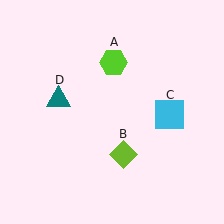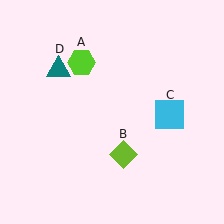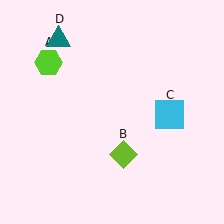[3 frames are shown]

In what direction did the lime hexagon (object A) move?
The lime hexagon (object A) moved left.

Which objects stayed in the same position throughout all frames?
Lime diamond (object B) and cyan square (object C) remained stationary.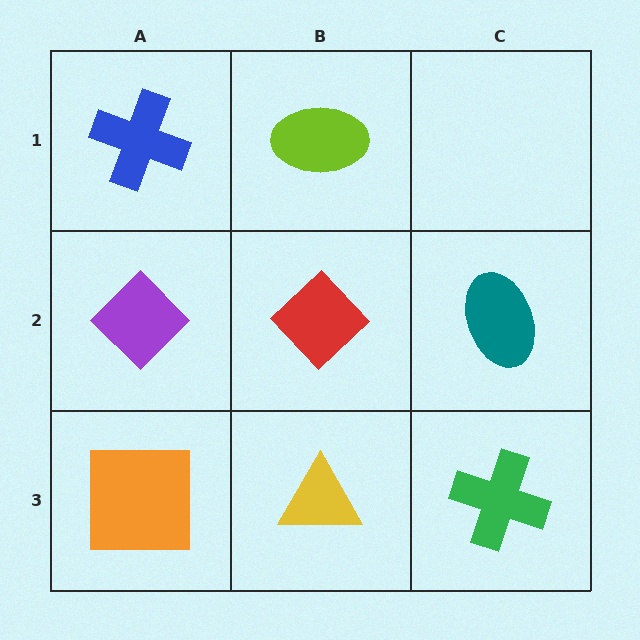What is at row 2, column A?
A purple diamond.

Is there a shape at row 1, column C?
No, that cell is empty.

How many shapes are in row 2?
3 shapes.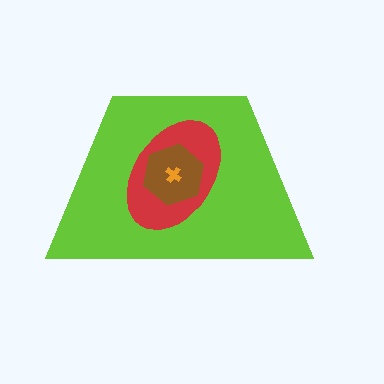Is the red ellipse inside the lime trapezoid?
Yes.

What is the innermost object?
The orange cross.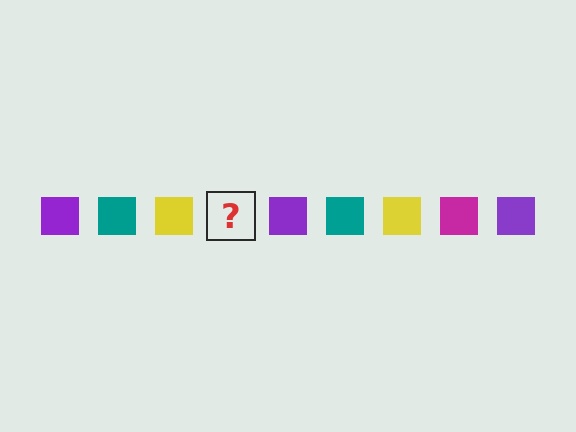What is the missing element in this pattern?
The missing element is a magenta square.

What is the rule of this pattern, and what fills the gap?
The rule is that the pattern cycles through purple, teal, yellow, magenta squares. The gap should be filled with a magenta square.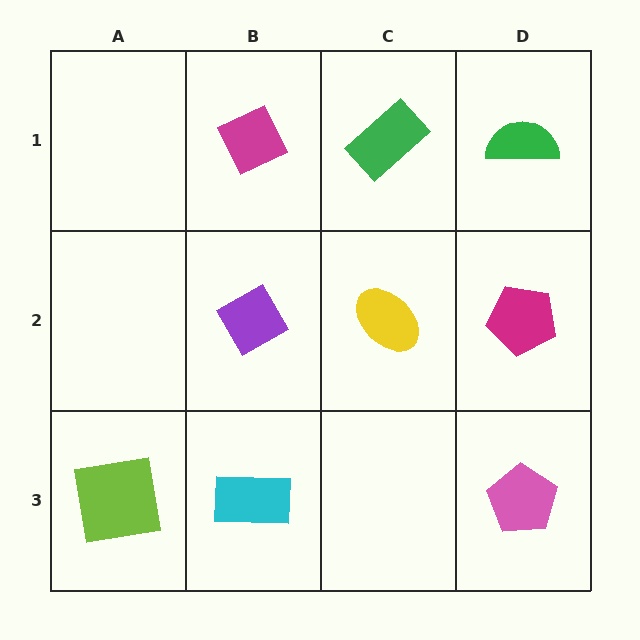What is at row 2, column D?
A magenta pentagon.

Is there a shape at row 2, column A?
No, that cell is empty.